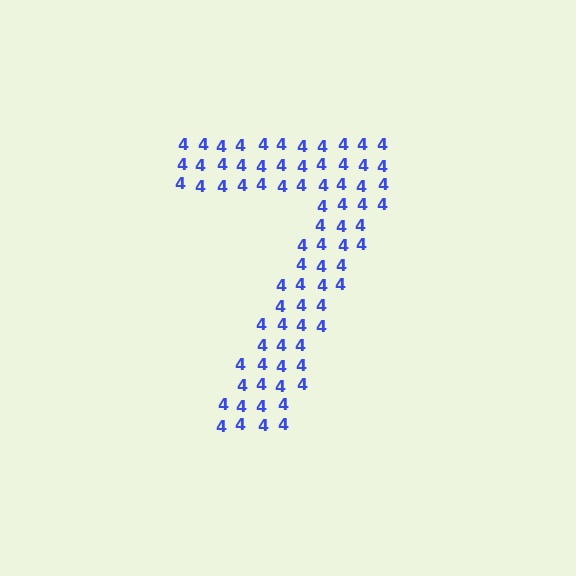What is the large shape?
The large shape is the digit 7.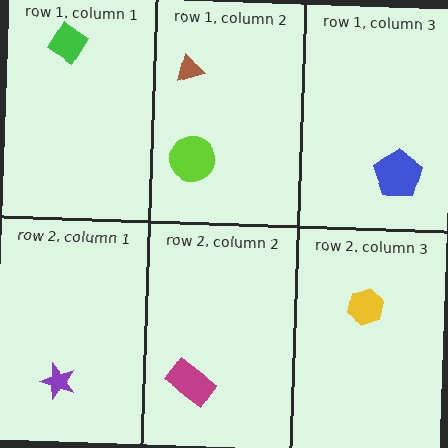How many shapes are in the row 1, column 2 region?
2.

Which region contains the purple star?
The row 2, column 1 region.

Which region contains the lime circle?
The row 1, column 2 region.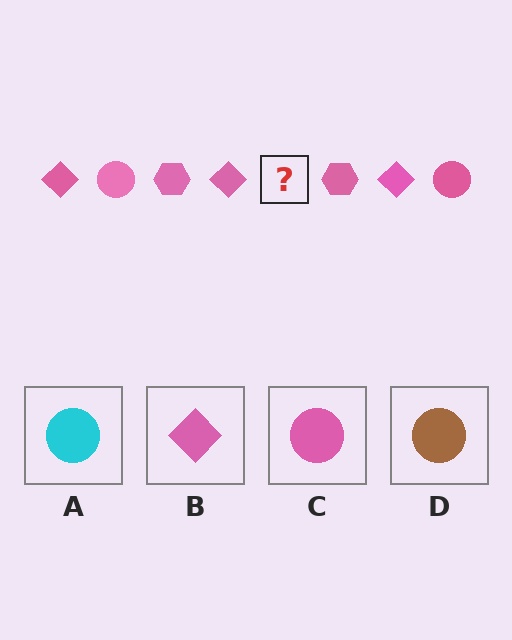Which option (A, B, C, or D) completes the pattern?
C.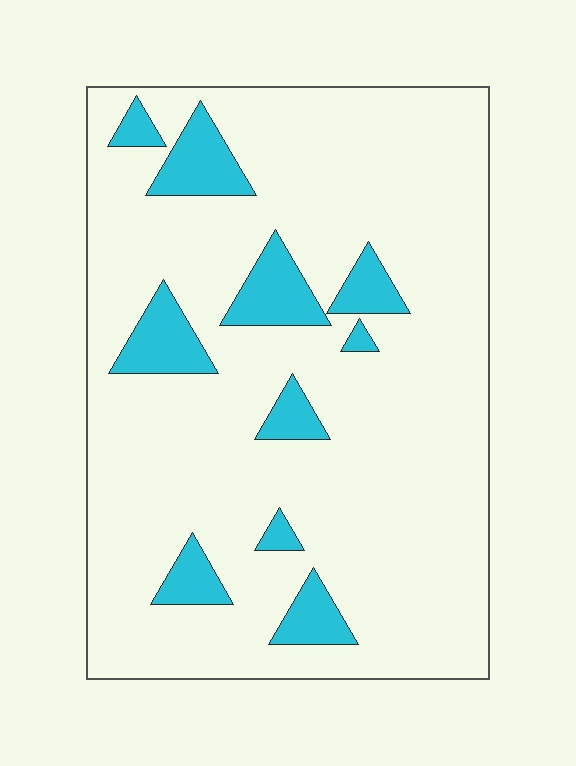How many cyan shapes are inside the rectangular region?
10.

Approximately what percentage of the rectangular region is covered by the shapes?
Approximately 15%.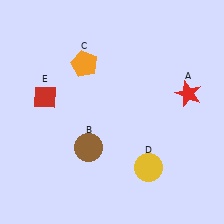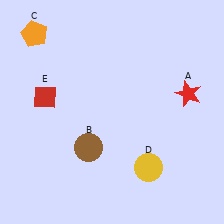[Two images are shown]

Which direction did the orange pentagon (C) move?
The orange pentagon (C) moved left.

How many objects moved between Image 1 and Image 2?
1 object moved between the two images.